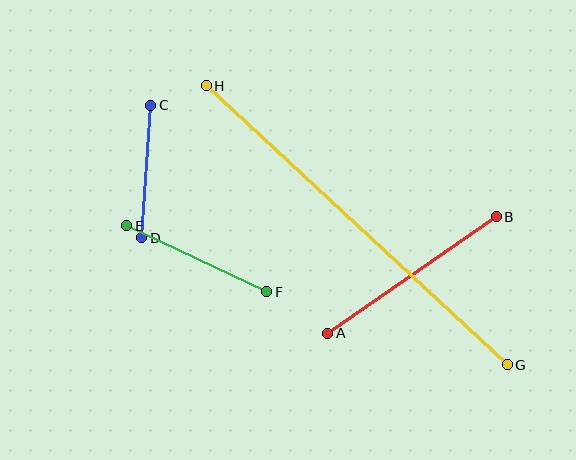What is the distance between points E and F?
The distance is approximately 155 pixels.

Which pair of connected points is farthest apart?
Points G and H are farthest apart.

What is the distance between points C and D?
The distance is approximately 133 pixels.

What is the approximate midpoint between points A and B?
The midpoint is at approximately (412, 275) pixels.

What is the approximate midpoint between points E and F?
The midpoint is at approximately (197, 259) pixels.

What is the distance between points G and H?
The distance is approximately 411 pixels.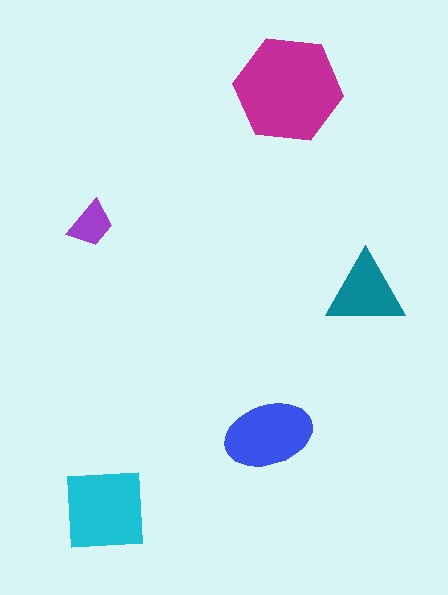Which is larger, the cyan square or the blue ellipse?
The cyan square.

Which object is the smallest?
The purple trapezoid.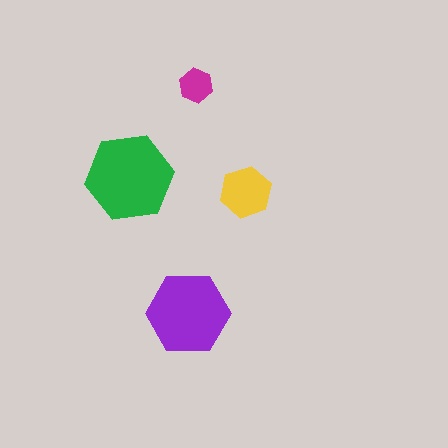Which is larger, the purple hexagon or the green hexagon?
The green one.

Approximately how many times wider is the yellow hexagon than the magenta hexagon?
About 1.5 times wider.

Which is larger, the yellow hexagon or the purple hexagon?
The purple one.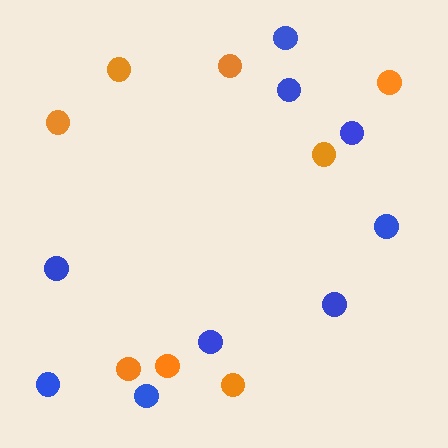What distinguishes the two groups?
There are 2 groups: one group of orange circles (8) and one group of blue circles (9).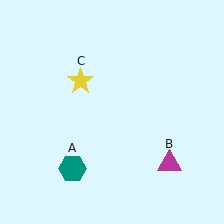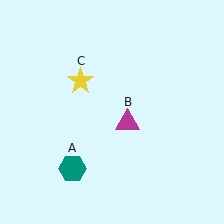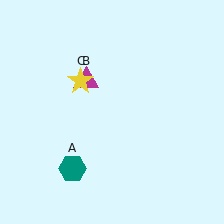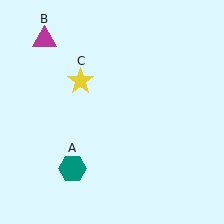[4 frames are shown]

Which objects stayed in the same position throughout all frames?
Teal hexagon (object A) and yellow star (object C) remained stationary.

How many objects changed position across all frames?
1 object changed position: magenta triangle (object B).